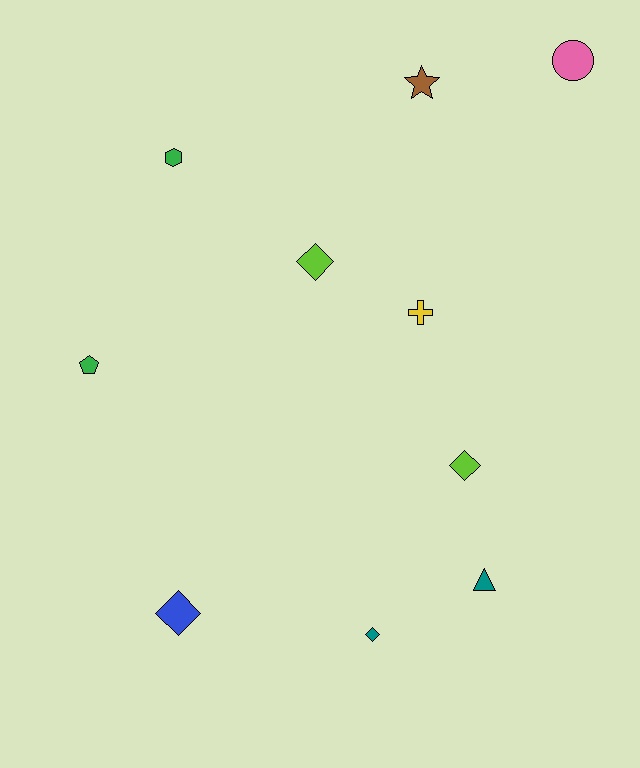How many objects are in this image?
There are 10 objects.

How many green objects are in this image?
There are 2 green objects.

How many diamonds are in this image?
There are 4 diamonds.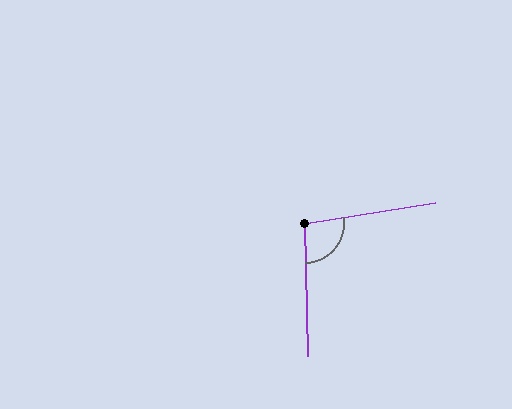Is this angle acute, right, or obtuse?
It is obtuse.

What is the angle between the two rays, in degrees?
Approximately 98 degrees.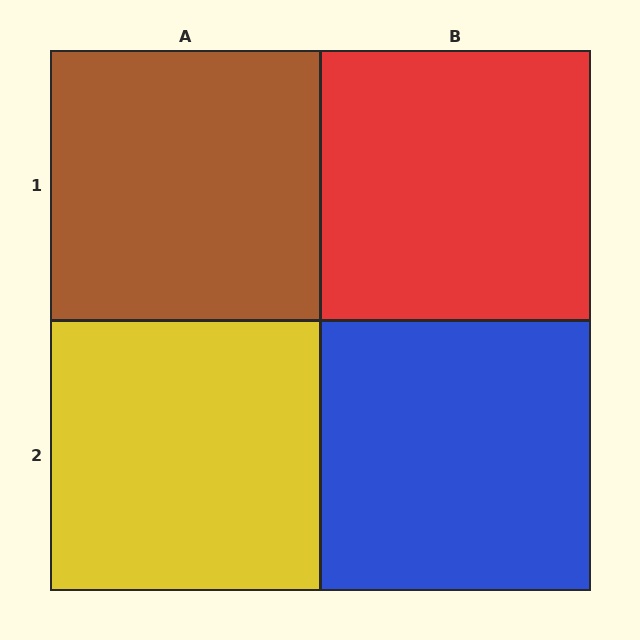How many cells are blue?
1 cell is blue.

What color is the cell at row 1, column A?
Brown.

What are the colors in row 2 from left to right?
Yellow, blue.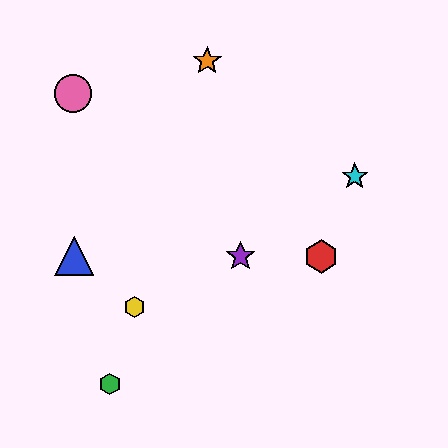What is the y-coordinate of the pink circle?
The pink circle is at y≈94.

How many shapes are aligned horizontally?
3 shapes (the red hexagon, the blue triangle, the purple star) are aligned horizontally.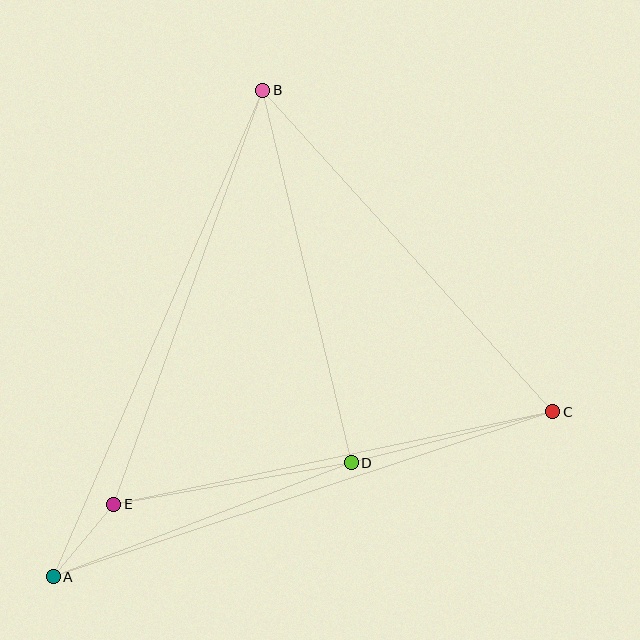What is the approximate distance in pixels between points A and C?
The distance between A and C is approximately 526 pixels.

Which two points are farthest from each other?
Points A and B are farthest from each other.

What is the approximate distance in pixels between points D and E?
The distance between D and E is approximately 241 pixels.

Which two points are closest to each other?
Points A and E are closest to each other.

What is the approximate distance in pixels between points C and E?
The distance between C and E is approximately 449 pixels.